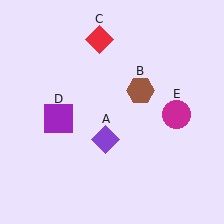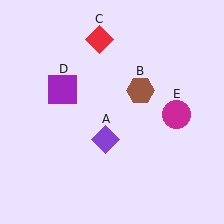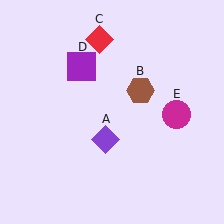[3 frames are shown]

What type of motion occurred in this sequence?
The purple square (object D) rotated clockwise around the center of the scene.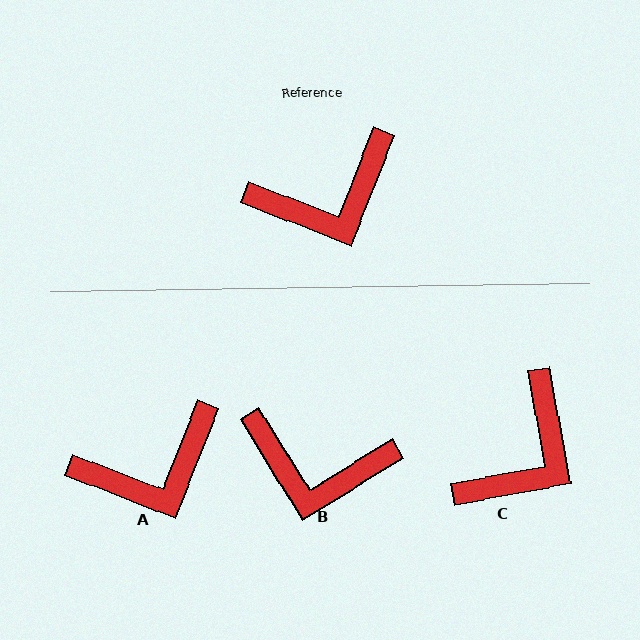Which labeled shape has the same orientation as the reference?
A.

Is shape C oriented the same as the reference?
No, it is off by about 32 degrees.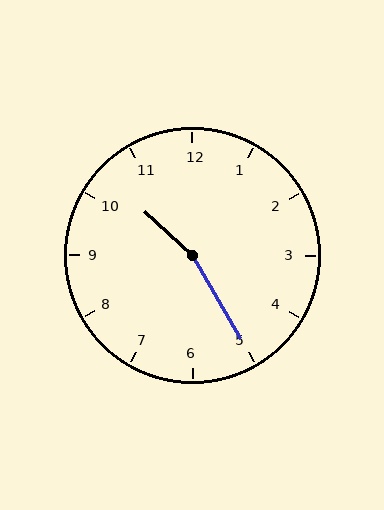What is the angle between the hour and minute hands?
Approximately 162 degrees.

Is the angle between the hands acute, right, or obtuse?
It is obtuse.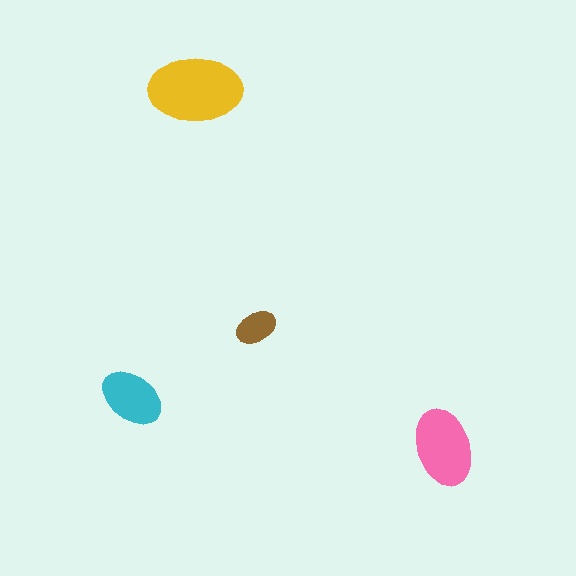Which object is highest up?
The yellow ellipse is topmost.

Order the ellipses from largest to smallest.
the yellow one, the pink one, the cyan one, the brown one.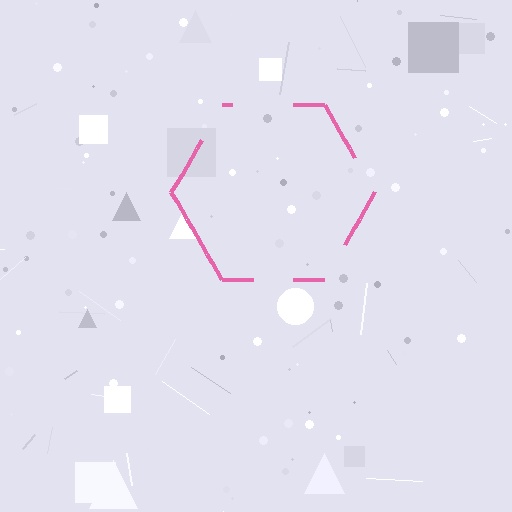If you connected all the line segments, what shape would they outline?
They would outline a hexagon.